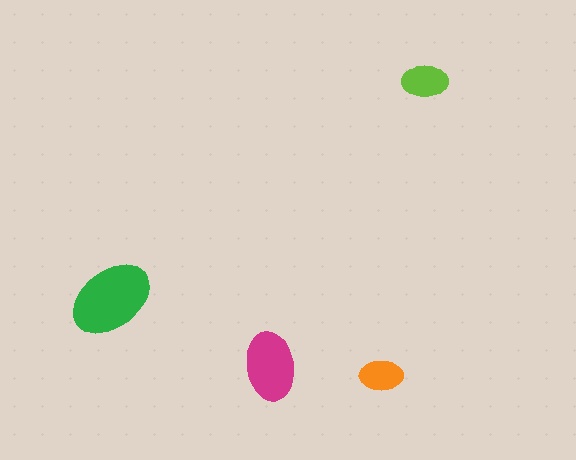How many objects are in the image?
There are 4 objects in the image.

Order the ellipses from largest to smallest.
the green one, the magenta one, the lime one, the orange one.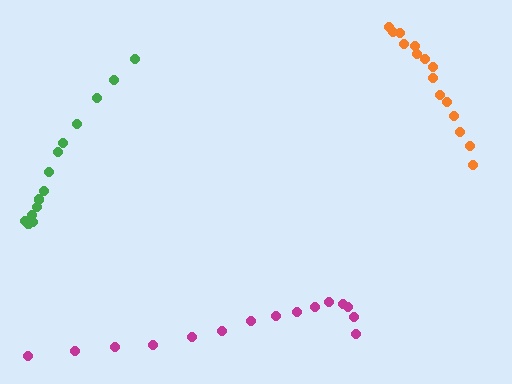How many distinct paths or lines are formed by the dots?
There are 3 distinct paths.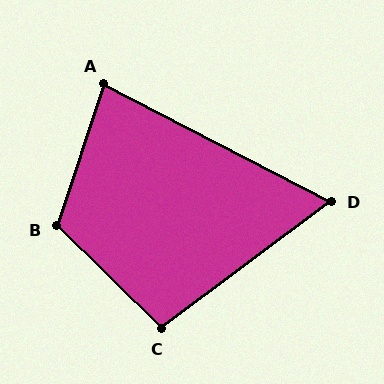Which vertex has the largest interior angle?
B, at approximately 116 degrees.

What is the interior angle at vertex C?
Approximately 99 degrees (obtuse).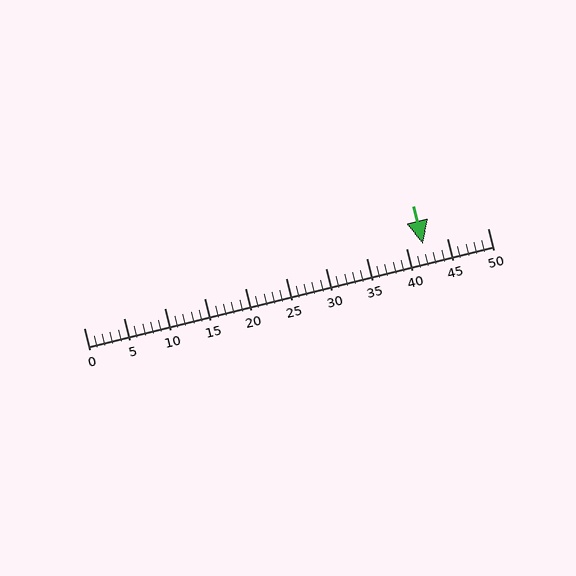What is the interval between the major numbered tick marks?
The major tick marks are spaced 5 units apart.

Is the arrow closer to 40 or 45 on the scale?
The arrow is closer to 40.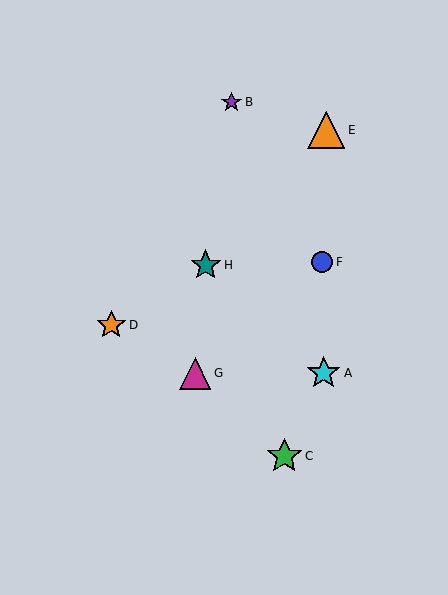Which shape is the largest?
The orange triangle (labeled E) is the largest.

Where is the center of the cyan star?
The center of the cyan star is at (324, 373).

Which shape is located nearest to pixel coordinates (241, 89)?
The purple star (labeled B) at (232, 102) is nearest to that location.